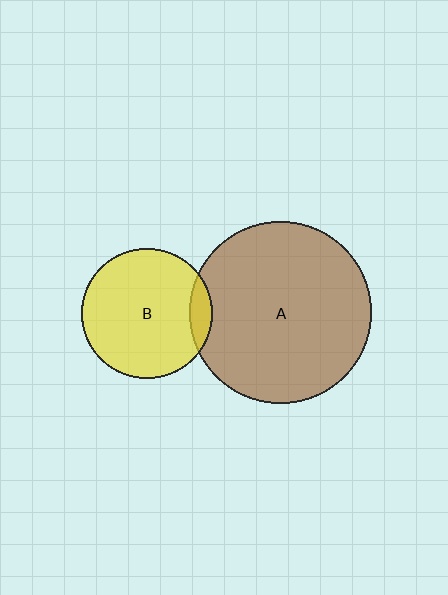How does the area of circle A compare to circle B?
Approximately 1.9 times.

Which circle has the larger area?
Circle A (brown).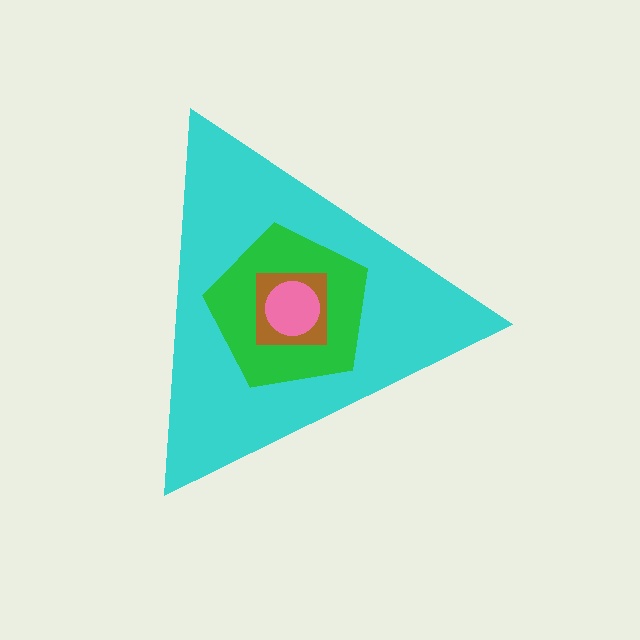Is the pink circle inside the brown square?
Yes.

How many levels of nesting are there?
4.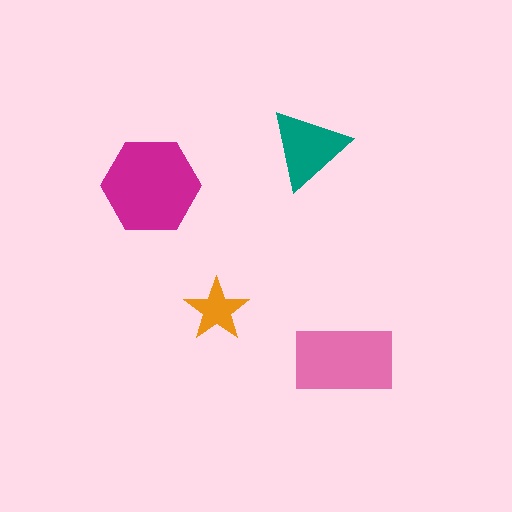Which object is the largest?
The magenta hexagon.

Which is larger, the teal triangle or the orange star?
The teal triangle.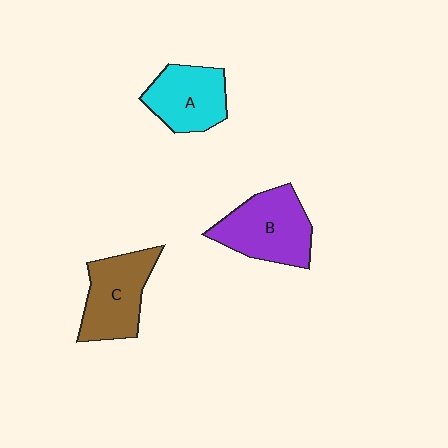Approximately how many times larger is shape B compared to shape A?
Approximately 1.3 times.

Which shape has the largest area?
Shape B (purple).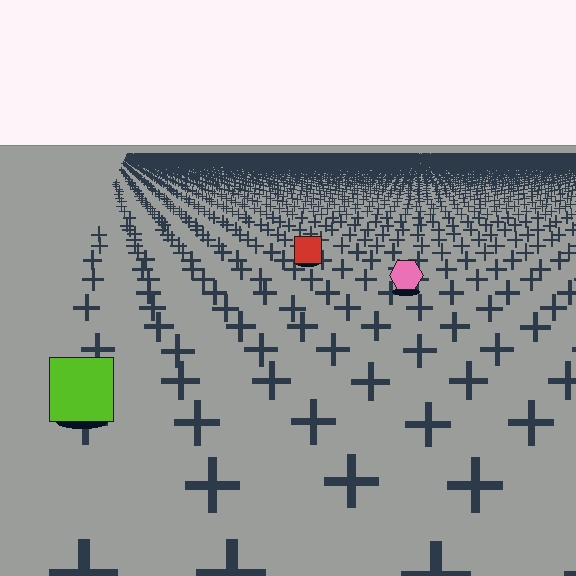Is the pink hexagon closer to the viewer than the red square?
Yes. The pink hexagon is closer — you can tell from the texture gradient: the ground texture is coarser near it.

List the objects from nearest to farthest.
From nearest to farthest: the lime square, the pink hexagon, the red square.